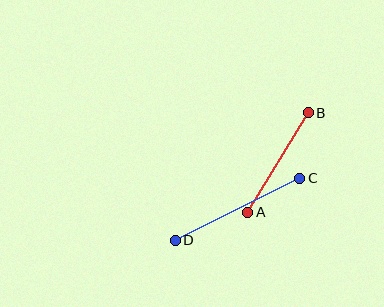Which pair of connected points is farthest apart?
Points C and D are farthest apart.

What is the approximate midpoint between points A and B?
The midpoint is at approximately (278, 163) pixels.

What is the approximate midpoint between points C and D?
The midpoint is at approximately (238, 209) pixels.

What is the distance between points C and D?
The distance is approximately 139 pixels.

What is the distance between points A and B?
The distance is approximately 116 pixels.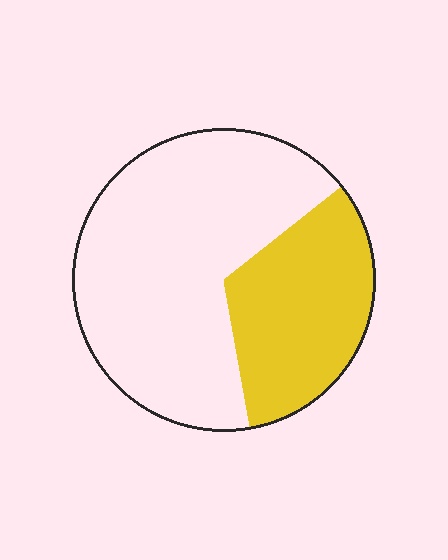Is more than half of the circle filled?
No.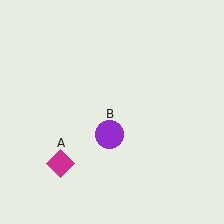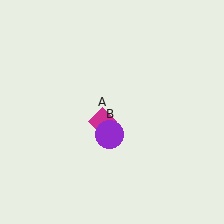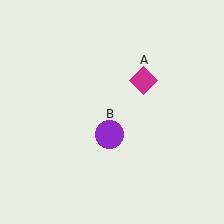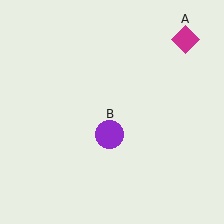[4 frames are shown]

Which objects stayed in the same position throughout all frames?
Purple circle (object B) remained stationary.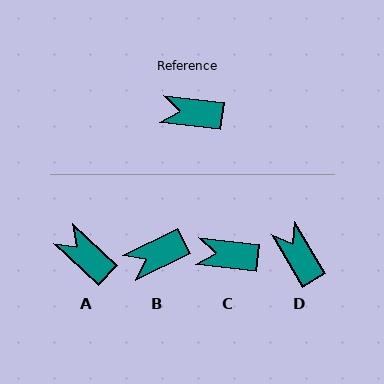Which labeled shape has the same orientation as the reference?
C.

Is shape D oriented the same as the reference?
No, it is off by about 53 degrees.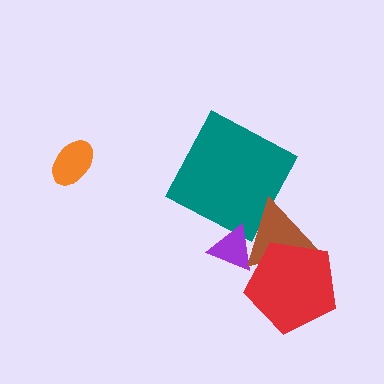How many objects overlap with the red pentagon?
1 object overlaps with the red pentagon.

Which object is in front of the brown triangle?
The red pentagon is in front of the brown triangle.